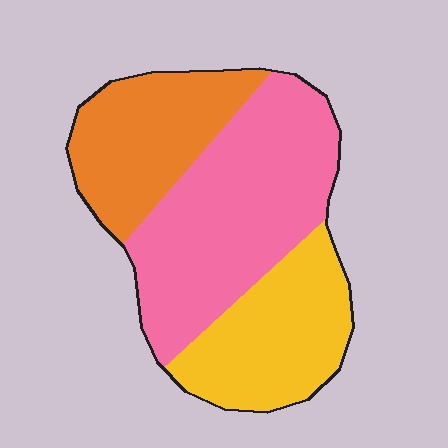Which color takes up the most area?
Pink, at roughly 45%.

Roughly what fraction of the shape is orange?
Orange takes up about one quarter (1/4) of the shape.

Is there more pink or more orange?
Pink.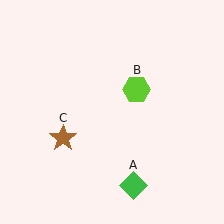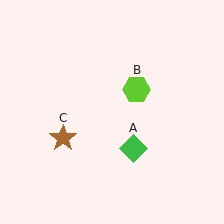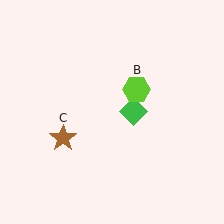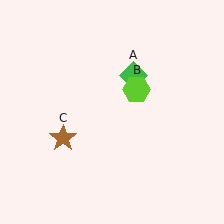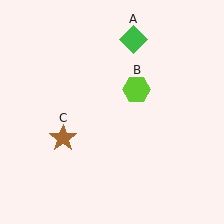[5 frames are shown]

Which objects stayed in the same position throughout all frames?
Lime hexagon (object B) and brown star (object C) remained stationary.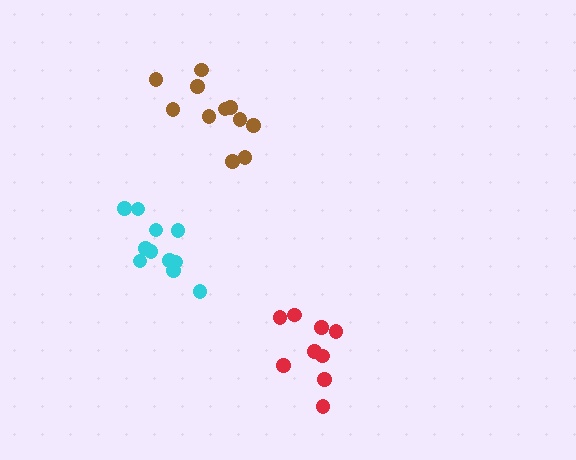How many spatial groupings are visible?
There are 3 spatial groupings.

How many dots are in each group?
Group 1: 11 dots, Group 2: 9 dots, Group 3: 11 dots (31 total).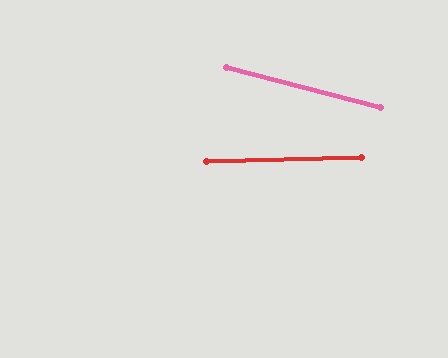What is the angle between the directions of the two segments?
Approximately 16 degrees.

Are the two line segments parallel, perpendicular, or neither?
Neither parallel nor perpendicular — they differ by about 16°.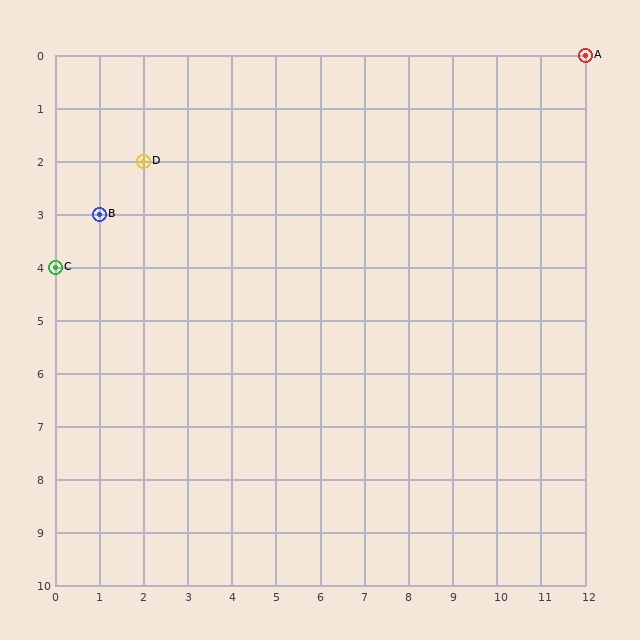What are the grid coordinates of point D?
Point D is at grid coordinates (2, 2).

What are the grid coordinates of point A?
Point A is at grid coordinates (12, 0).